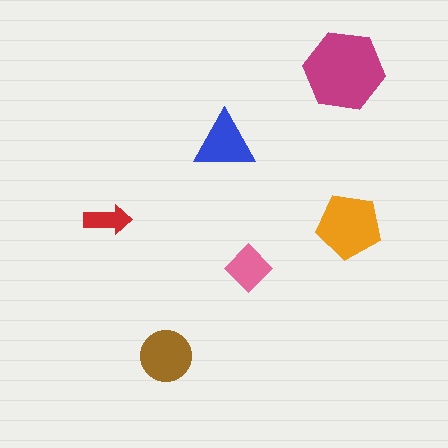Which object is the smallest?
The red arrow.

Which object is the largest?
The magenta hexagon.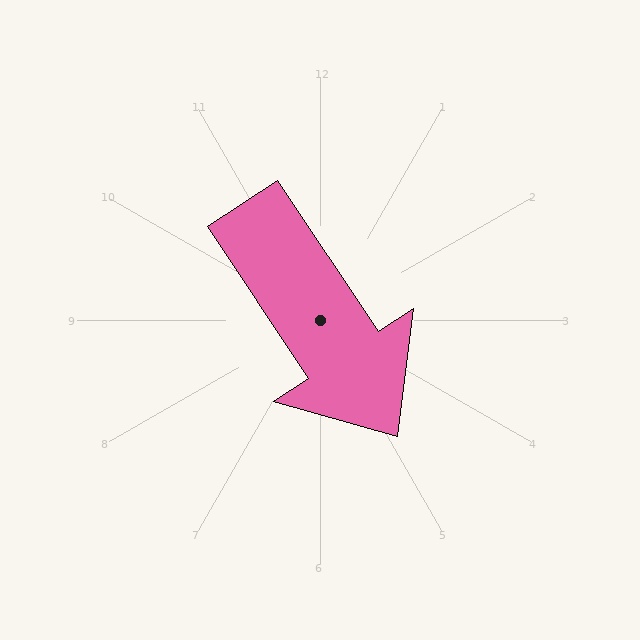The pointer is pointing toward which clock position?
Roughly 5 o'clock.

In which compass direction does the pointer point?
Southeast.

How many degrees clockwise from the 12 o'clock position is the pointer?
Approximately 146 degrees.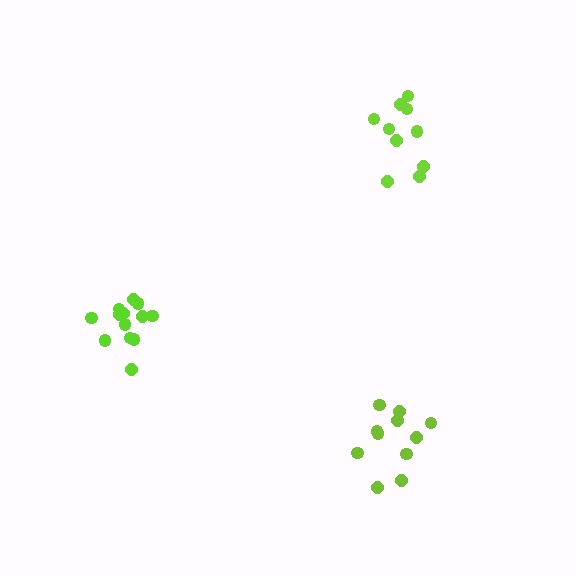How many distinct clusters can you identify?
There are 3 distinct clusters.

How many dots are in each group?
Group 1: 10 dots, Group 2: 11 dots, Group 3: 13 dots (34 total).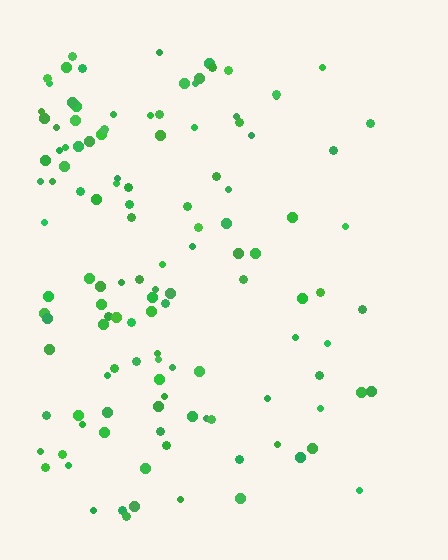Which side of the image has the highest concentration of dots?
The left.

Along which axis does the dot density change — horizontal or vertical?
Horizontal.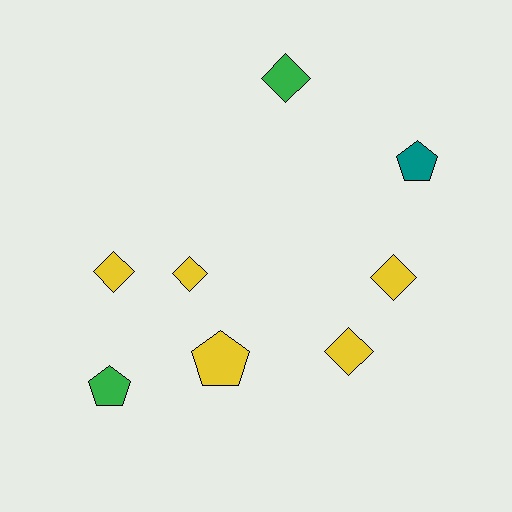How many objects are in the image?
There are 8 objects.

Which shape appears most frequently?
Diamond, with 5 objects.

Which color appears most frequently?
Yellow, with 5 objects.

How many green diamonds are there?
There is 1 green diamond.